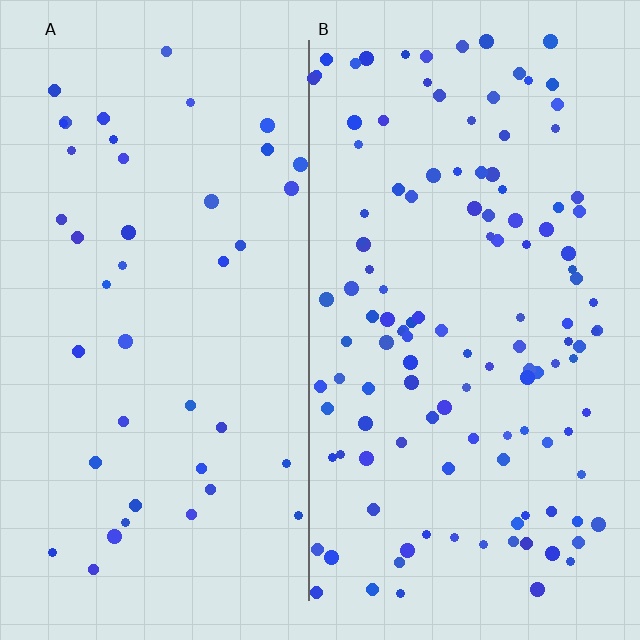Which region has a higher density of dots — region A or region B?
B (the right).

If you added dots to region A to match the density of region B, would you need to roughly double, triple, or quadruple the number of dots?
Approximately triple.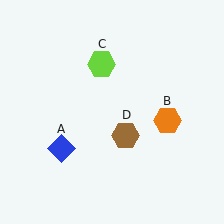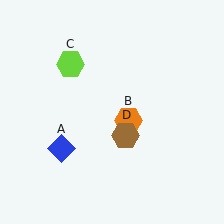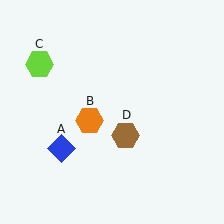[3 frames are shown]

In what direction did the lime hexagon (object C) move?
The lime hexagon (object C) moved left.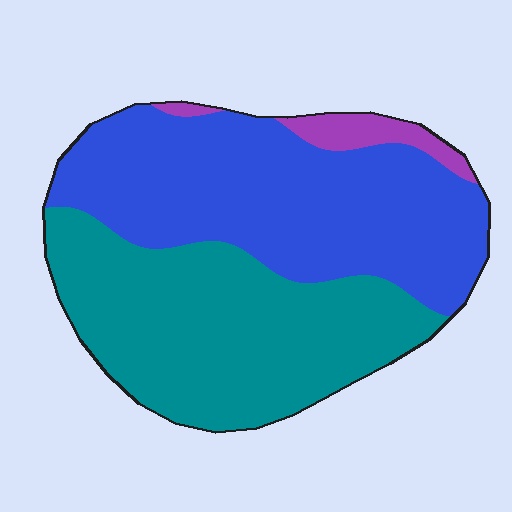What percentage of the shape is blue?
Blue takes up between a third and a half of the shape.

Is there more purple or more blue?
Blue.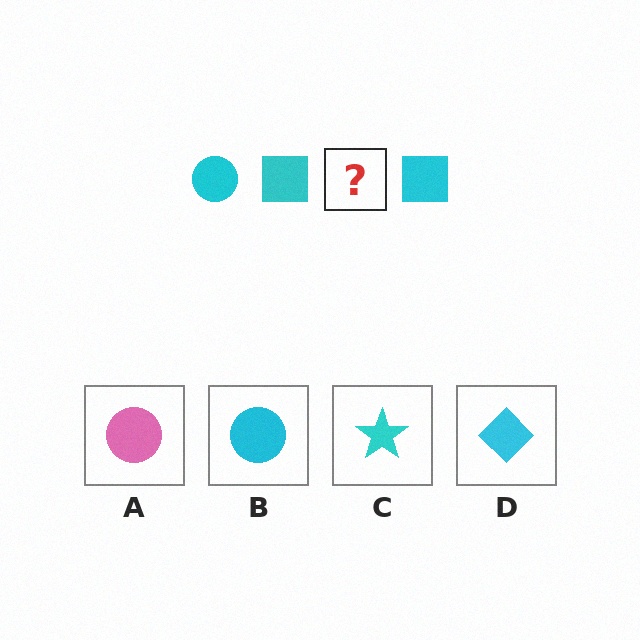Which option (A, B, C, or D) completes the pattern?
B.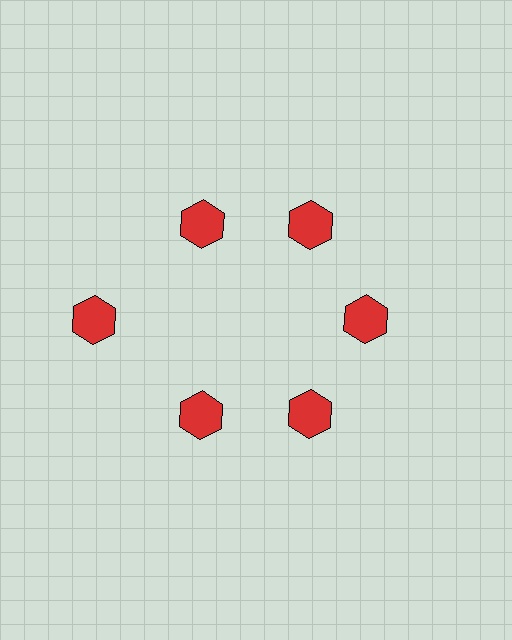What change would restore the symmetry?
The symmetry would be restored by moving it inward, back onto the ring so that all 6 hexagons sit at equal angles and equal distance from the center.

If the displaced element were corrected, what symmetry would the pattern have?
It would have 6-fold rotational symmetry — the pattern would map onto itself every 60 degrees.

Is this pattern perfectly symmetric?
No. The 6 red hexagons are arranged in a ring, but one element near the 9 o'clock position is pushed outward from the center, breaking the 6-fold rotational symmetry.